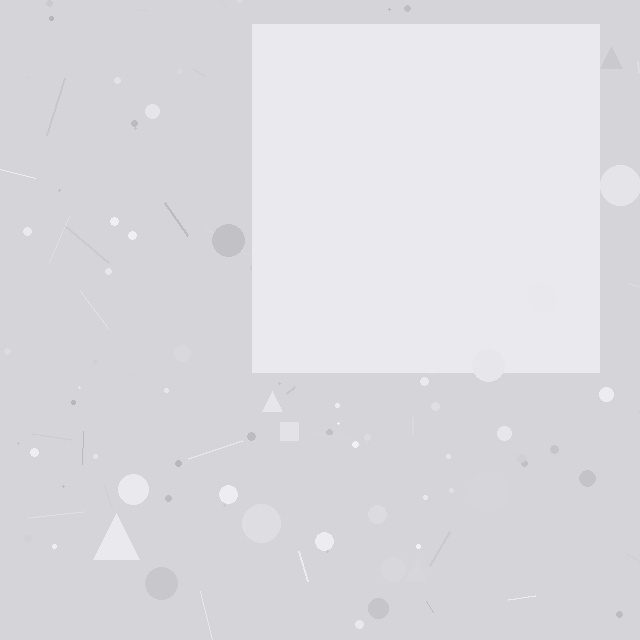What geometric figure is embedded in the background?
A square is embedded in the background.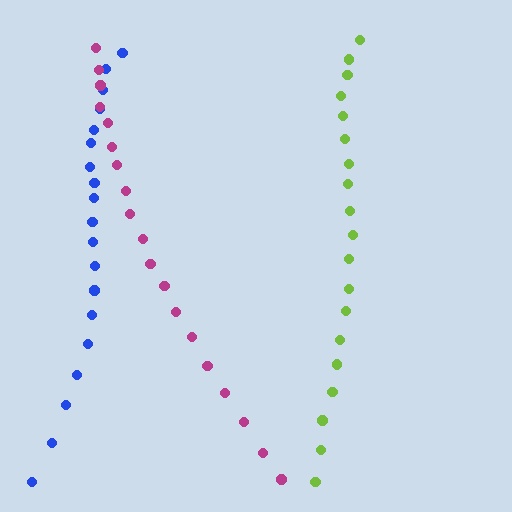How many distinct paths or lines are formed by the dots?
There are 3 distinct paths.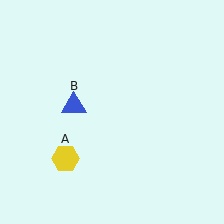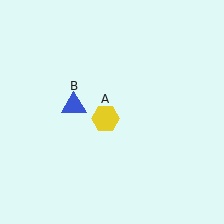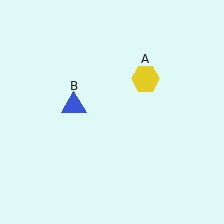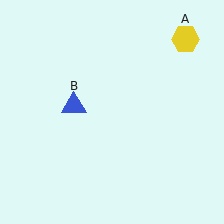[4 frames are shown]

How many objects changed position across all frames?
1 object changed position: yellow hexagon (object A).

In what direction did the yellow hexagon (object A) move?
The yellow hexagon (object A) moved up and to the right.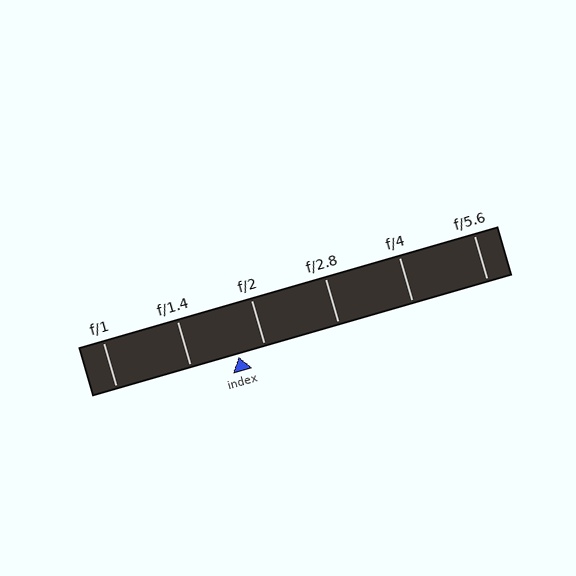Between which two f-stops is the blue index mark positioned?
The index mark is between f/1.4 and f/2.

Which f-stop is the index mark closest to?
The index mark is closest to f/2.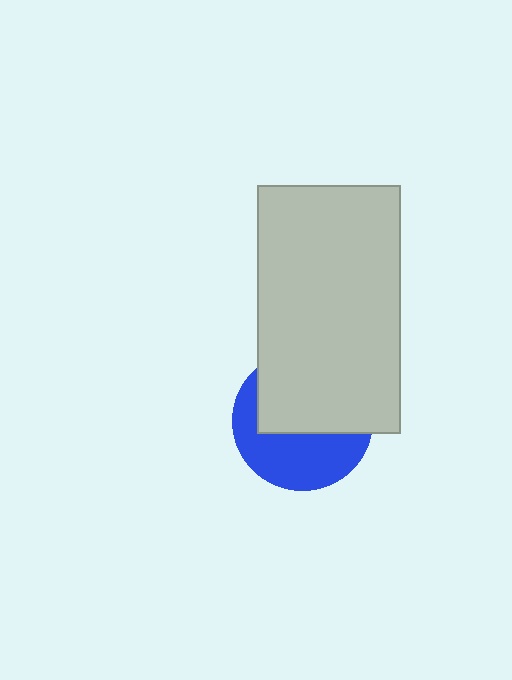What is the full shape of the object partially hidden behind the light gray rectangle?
The partially hidden object is a blue circle.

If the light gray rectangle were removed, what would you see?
You would see the complete blue circle.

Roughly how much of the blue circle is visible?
About half of it is visible (roughly 47%).